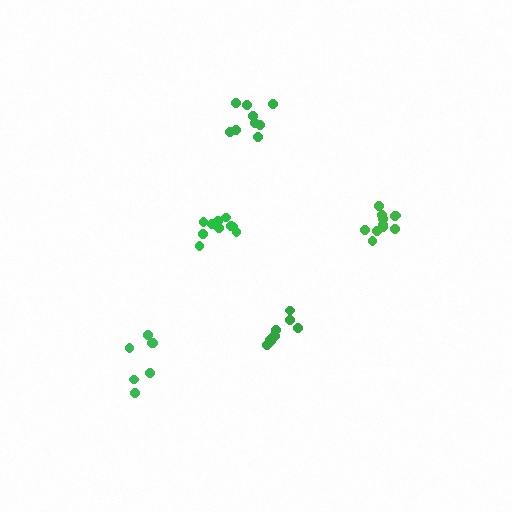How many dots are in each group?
Group 1: 8 dots, Group 2: 9 dots, Group 3: 11 dots, Group 4: 10 dots, Group 5: 10 dots (48 total).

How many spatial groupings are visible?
There are 5 spatial groupings.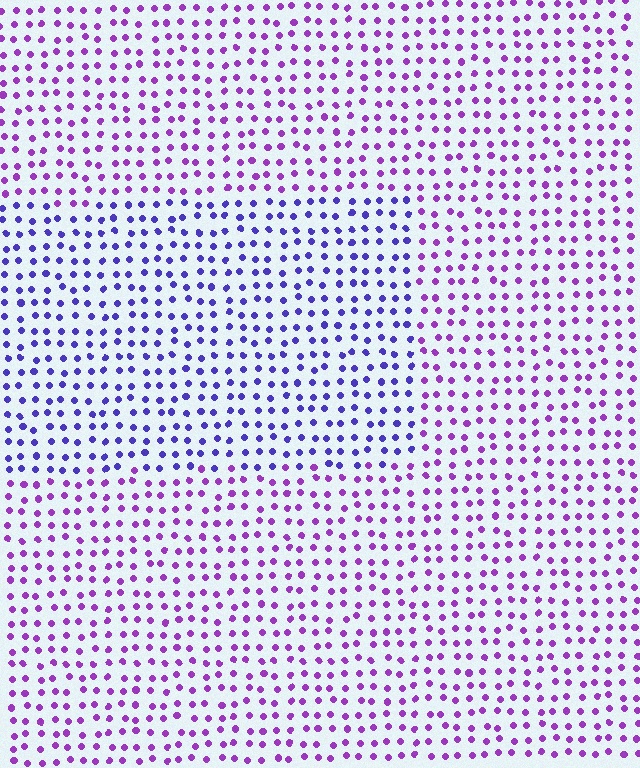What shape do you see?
I see a rectangle.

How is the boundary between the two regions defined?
The boundary is defined purely by a slight shift in hue (about 37 degrees). Spacing, size, and orientation are identical on both sides.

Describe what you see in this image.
The image is filled with small purple elements in a uniform arrangement. A rectangle-shaped region is visible where the elements are tinted to a slightly different hue, forming a subtle color boundary.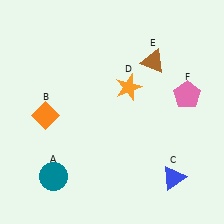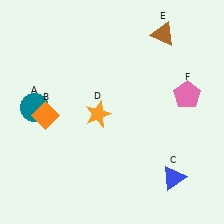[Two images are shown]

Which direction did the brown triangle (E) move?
The brown triangle (E) moved up.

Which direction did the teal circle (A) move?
The teal circle (A) moved up.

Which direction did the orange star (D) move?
The orange star (D) moved left.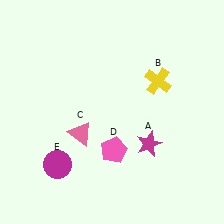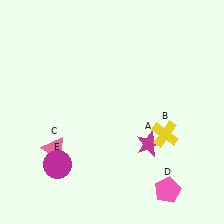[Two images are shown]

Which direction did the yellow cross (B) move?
The yellow cross (B) moved down.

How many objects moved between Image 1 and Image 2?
3 objects moved between the two images.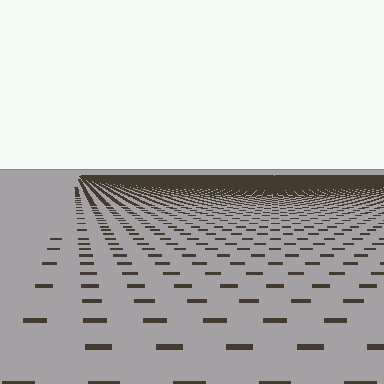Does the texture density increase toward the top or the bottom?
Density increases toward the top.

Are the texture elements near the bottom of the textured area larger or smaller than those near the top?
Larger. Near the bottom, elements are closer to the viewer and appear at a bigger on-screen size.